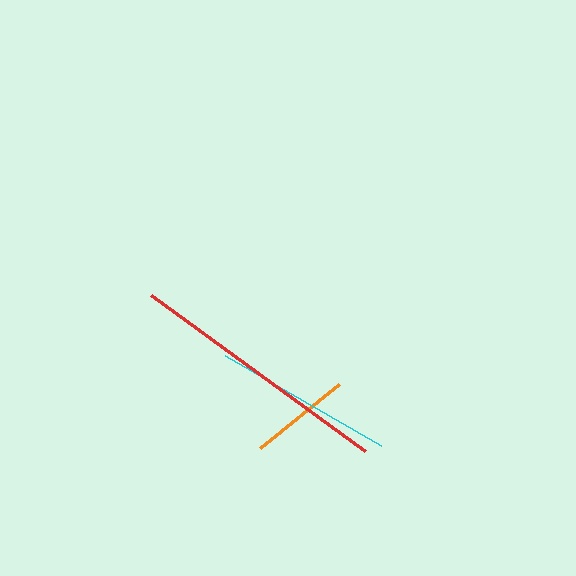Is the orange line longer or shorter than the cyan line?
The cyan line is longer than the orange line.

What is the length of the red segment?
The red segment is approximately 265 pixels long.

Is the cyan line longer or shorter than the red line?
The red line is longer than the cyan line.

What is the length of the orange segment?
The orange segment is approximately 102 pixels long.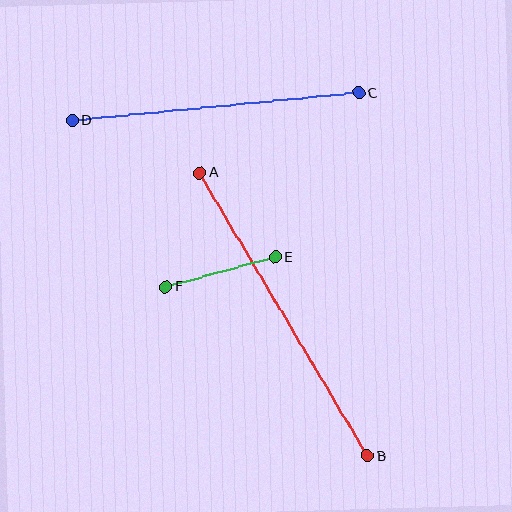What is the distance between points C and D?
The distance is approximately 288 pixels.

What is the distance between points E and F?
The distance is approximately 113 pixels.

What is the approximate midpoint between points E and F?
The midpoint is at approximately (220, 272) pixels.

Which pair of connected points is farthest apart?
Points A and B are farthest apart.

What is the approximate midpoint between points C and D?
The midpoint is at approximately (216, 107) pixels.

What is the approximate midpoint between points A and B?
The midpoint is at approximately (284, 314) pixels.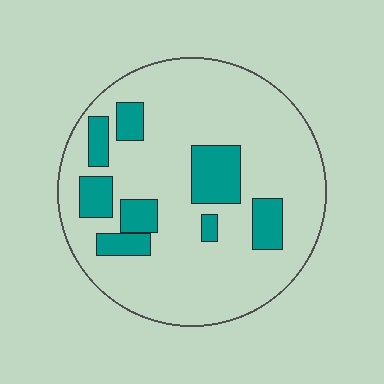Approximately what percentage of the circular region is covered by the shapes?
Approximately 20%.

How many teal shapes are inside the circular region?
8.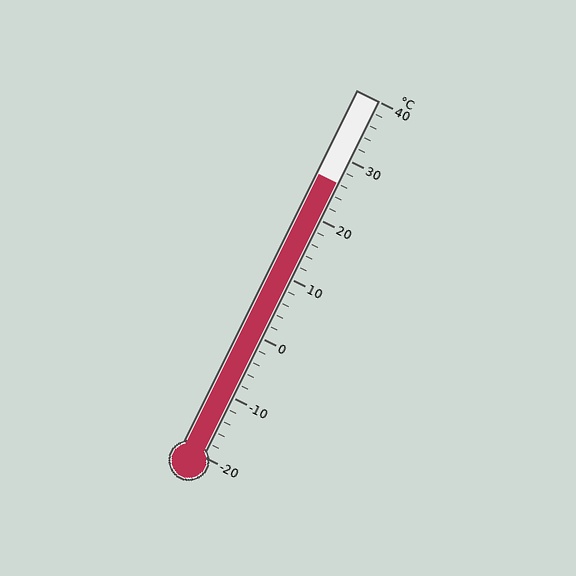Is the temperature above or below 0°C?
The temperature is above 0°C.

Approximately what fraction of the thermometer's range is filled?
The thermometer is filled to approximately 75% of its range.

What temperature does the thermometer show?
The thermometer shows approximately 26°C.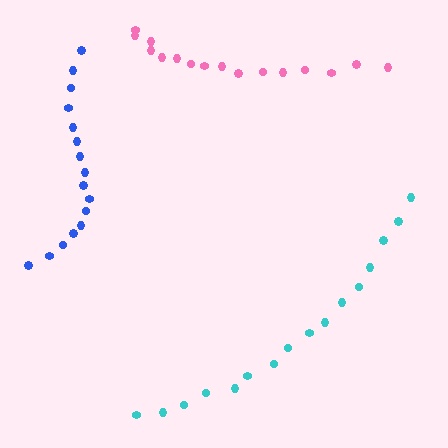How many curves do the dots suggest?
There are 3 distinct paths.